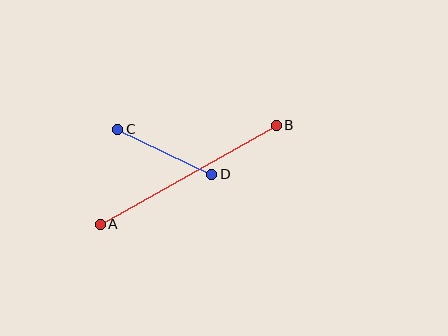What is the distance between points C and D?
The distance is approximately 104 pixels.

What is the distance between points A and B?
The distance is approximately 202 pixels.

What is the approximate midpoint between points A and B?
The midpoint is at approximately (188, 175) pixels.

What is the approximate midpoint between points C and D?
The midpoint is at approximately (165, 152) pixels.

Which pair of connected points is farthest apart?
Points A and B are farthest apart.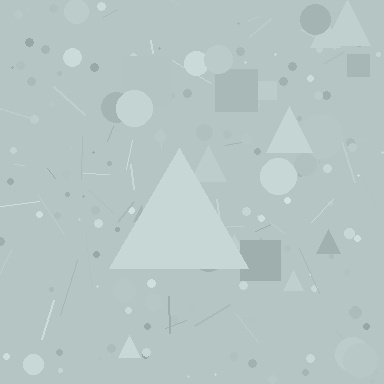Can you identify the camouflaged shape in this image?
The camouflaged shape is a triangle.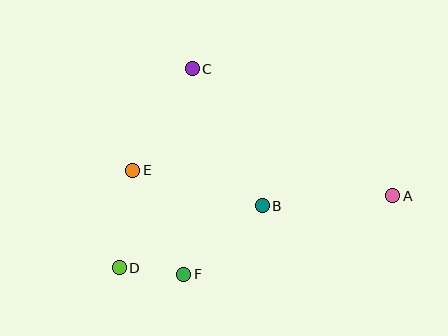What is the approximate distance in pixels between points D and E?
The distance between D and E is approximately 98 pixels.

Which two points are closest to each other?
Points D and F are closest to each other.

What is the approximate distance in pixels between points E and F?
The distance between E and F is approximately 116 pixels.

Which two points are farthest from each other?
Points A and D are farthest from each other.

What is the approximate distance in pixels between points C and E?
The distance between C and E is approximately 118 pixels.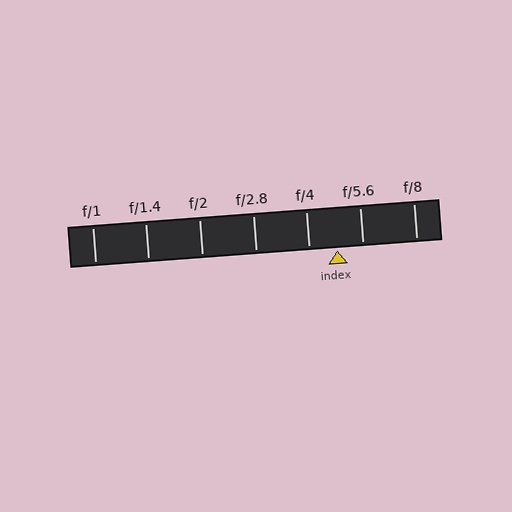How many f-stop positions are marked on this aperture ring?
There are 7 f-stop positions marked.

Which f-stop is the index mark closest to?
The index mark is closest to f/5.6.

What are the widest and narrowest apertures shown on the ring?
The widest aperture shown is f/1 and the narrowest is f/8.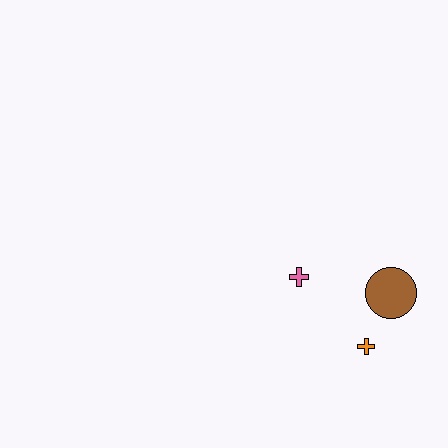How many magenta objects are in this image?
There are no magenta objects.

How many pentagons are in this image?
There are no pentagons.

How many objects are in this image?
There are 3 objects.